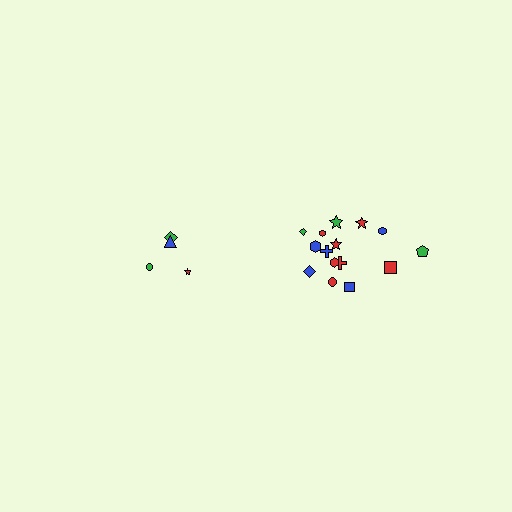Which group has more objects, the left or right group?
The right group.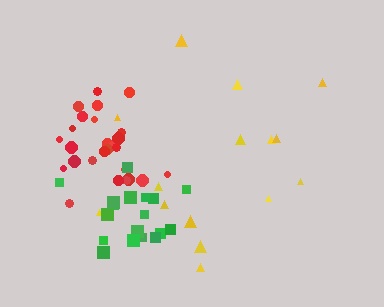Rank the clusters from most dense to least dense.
red, green, yellow.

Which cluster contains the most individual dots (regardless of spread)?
Red (26).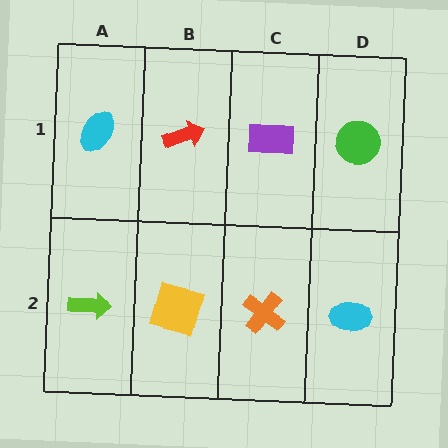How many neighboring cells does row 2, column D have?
2.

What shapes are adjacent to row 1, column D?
A cyan ellipse (row 2, column D), a purple rectangle (row 1, column C).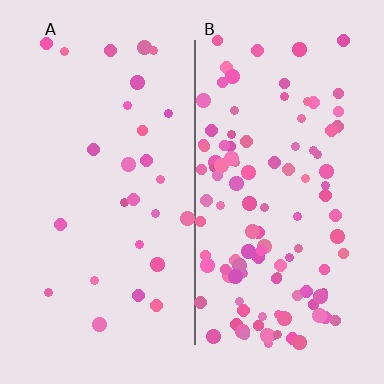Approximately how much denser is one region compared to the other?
Approximately 4.0× — region B over region A.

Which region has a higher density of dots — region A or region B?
B (the right).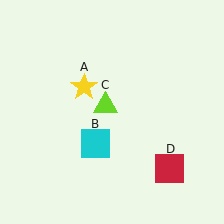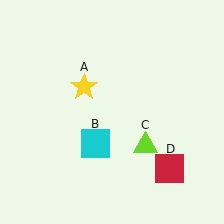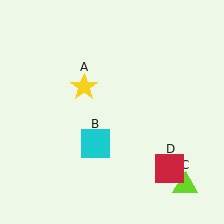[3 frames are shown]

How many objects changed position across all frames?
1 object changed position: lime triangle (object C).